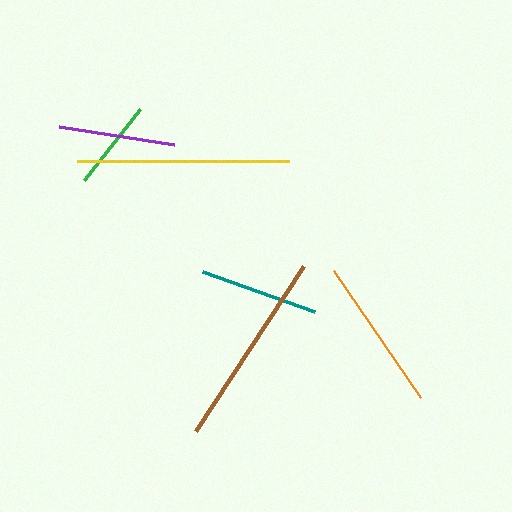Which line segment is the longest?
The yellow line is the longest at approximately 212 pixels.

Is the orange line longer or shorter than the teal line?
The orange line is longer than the teal line.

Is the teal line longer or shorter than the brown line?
The brown line is longer than the teal line.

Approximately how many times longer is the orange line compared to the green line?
The orange line is approximately 1.7 times the length of the green line.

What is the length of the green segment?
The green segment is approximately 90 pixels long.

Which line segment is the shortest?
The green line is the shortest at approximately 90 pixels.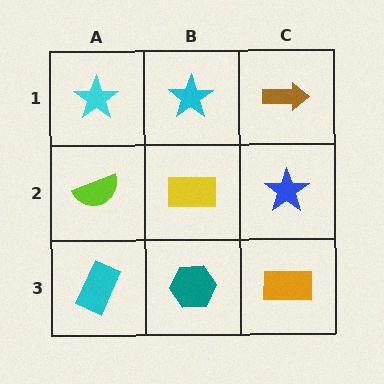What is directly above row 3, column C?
A blue star.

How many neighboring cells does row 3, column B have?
3.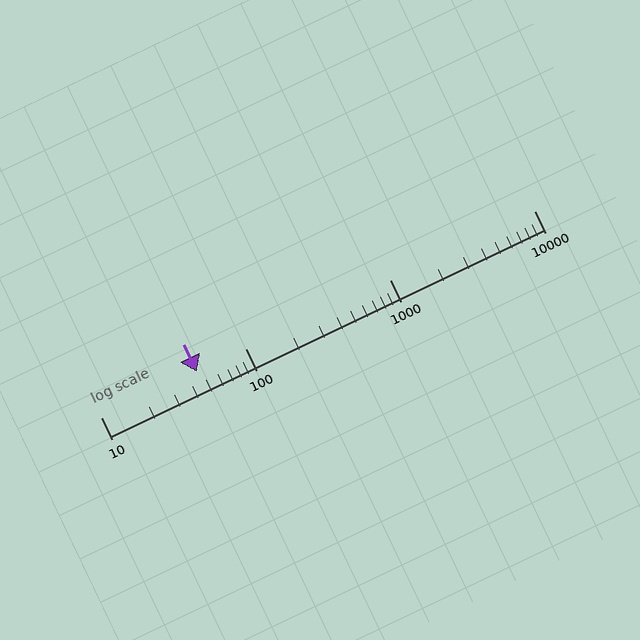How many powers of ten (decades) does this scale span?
The scale spans 3 decades, from 10 to 10000.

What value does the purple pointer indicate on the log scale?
The pointer indicates approximately 46.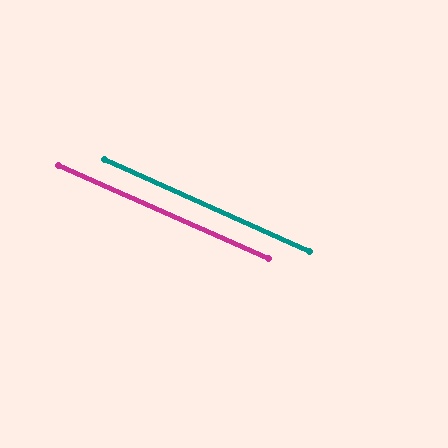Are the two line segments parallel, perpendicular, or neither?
Parallel — their directions differ by only 0.2°.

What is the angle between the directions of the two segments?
Approximately 0 degrees.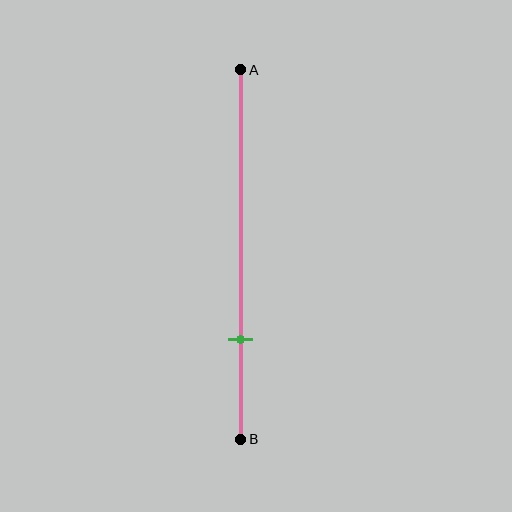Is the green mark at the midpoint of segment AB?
No, the mark is at about 75% from A, not at the 50% midpoint.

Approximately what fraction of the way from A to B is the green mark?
The green mark is approximately 75% of the way from A to B.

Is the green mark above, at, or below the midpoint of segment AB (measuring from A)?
The green mark is below the midpoint of segment AB.